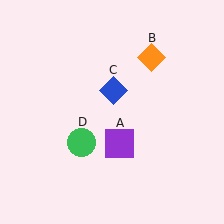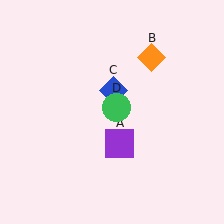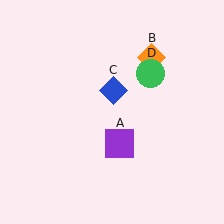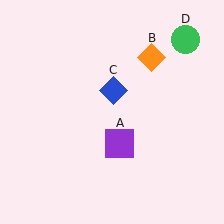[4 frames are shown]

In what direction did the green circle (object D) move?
The green circle (object D) moved up and to the right.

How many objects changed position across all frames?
1 object changed position: green circle (object D).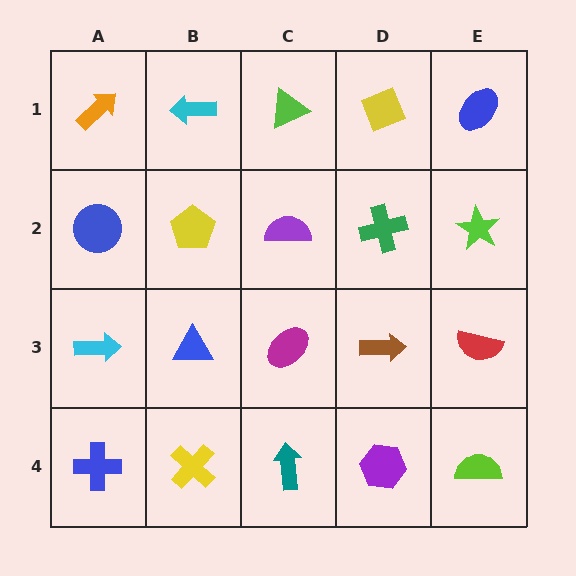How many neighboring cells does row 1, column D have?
3.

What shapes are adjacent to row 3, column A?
A blue circle (row 2, column A), a blue cross (row 4, column A), a blue triangle (row 3, column B).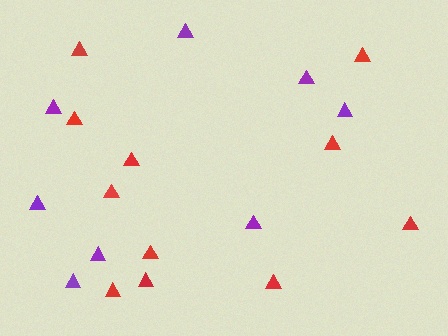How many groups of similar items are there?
There are 2 groups: one group of red triangles (11) and one group of purple triangles (8).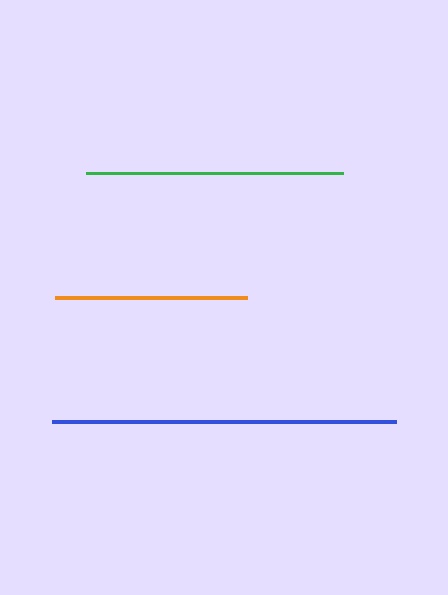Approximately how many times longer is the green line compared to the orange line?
The green line is approximately 1.3 times the length of the orange line.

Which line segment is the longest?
The blue line is the longest at approximately 343 pixels.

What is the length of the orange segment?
The orange segment is approximately 192 pixels long.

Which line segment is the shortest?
The orange line is the shortest at approximately 192 pixels.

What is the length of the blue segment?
The blue segment is approximately 343 pixels long.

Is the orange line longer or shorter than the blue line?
The blue line is longer than the orange line.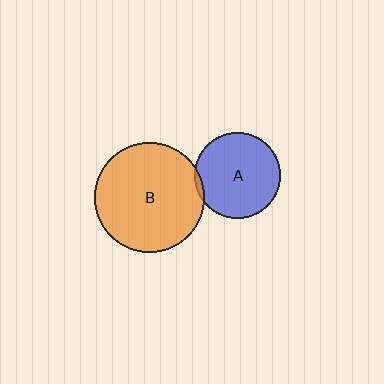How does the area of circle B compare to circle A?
Approximately 1.6 times.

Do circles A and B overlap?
Yes.